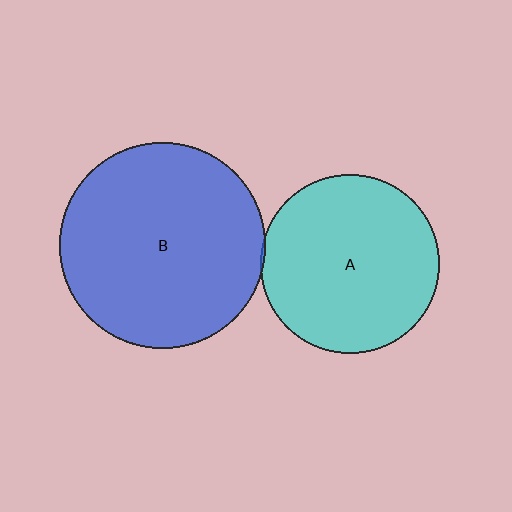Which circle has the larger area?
Circle B (blue).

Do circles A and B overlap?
Yes.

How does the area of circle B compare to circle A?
Approximately 1.3 times.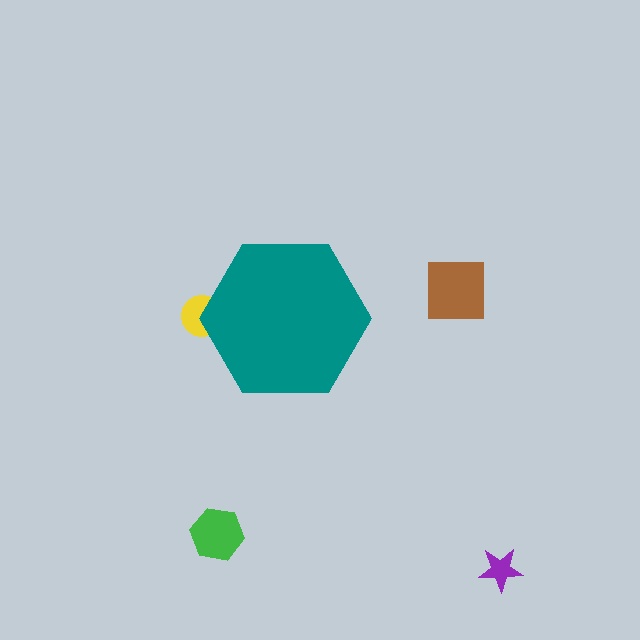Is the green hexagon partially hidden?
No, the green hexagon is fully visible.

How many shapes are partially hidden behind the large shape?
1 shape is partially hidden.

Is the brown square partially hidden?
No, the brown square is fully visible.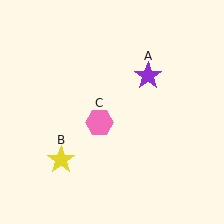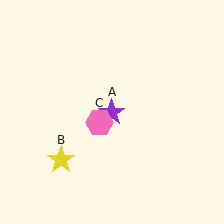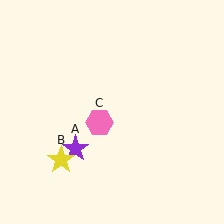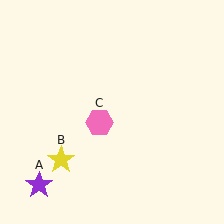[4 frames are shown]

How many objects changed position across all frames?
1 object changed position: purple star (object A).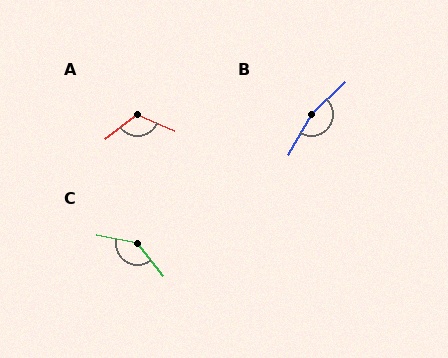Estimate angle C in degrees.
Approximately 140 degrees.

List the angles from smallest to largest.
A (120°), C (140°), B (164°).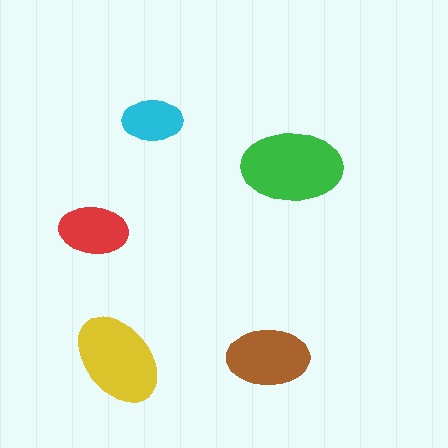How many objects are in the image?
There are 5 objects in the image.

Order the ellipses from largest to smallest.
the green one, the yellow one, the brown one, the red one, the cyan one.